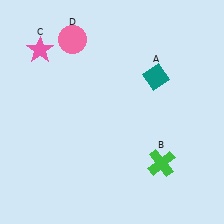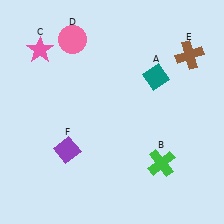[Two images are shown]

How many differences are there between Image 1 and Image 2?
There are 2 differences between the two images.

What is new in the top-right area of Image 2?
A brown cross (E) was added in the top-right area of Image 2.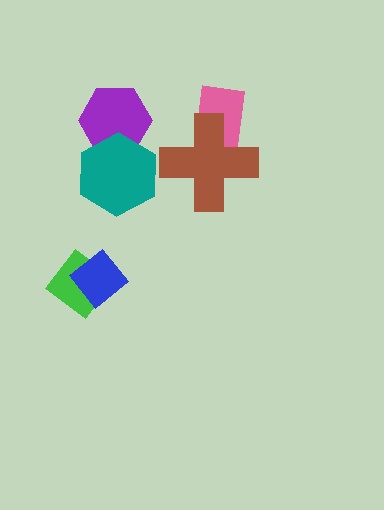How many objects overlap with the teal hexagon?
1 object overlaps with the teal hexagon.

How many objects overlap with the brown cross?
1 object overlaps with the brown cross.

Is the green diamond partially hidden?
Yes, it is partially covered by another shape.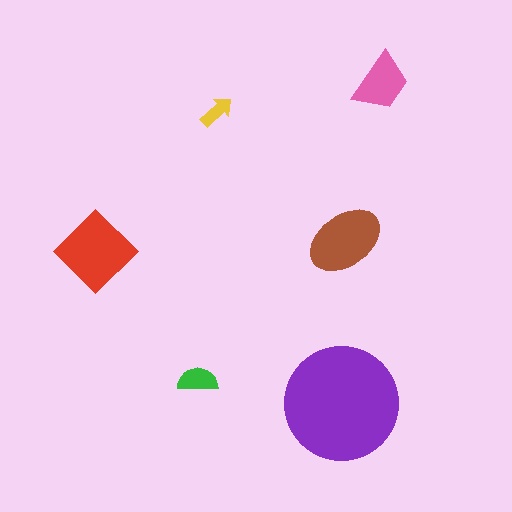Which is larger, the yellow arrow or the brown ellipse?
The brown ellipse.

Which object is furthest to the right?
The pink trapezoid is rightmost.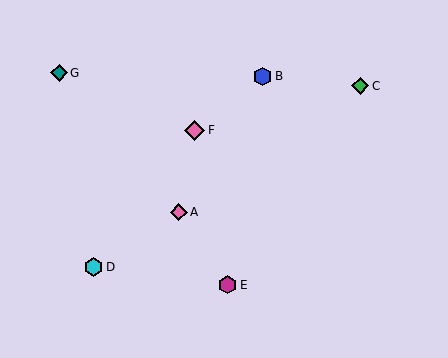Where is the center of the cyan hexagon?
The center of the cyan hexagon is at (94, 267).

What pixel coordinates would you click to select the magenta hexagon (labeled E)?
Click at (228, 285) to select the magenta hexagon E.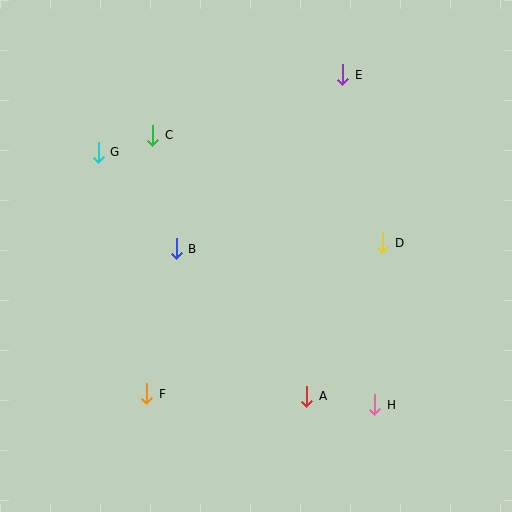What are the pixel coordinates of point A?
Point A is at (307, 396).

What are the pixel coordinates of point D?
Point D is at (383, 243).